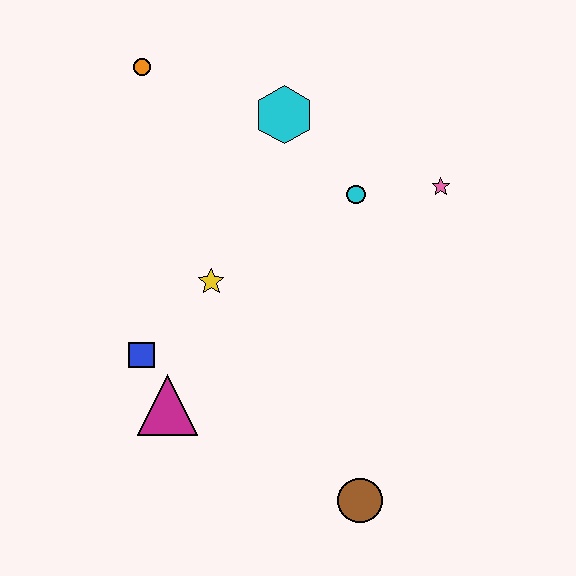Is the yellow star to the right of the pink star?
No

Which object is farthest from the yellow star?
The brown circle is farthest from the yellow star.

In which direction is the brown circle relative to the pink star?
The brown circle is below the pink star.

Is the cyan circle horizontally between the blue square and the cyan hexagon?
No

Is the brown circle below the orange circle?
Yes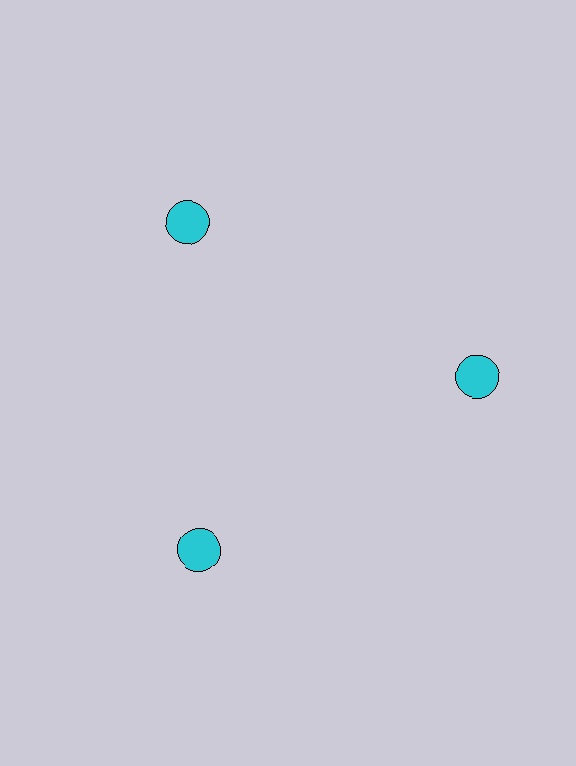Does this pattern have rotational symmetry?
Yes, this pattern has 3-fold rotational symmetry. It looks the same after rotating 120 degrees around the center.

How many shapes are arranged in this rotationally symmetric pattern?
There are 3 shapes, arranged in 3 groups of 1.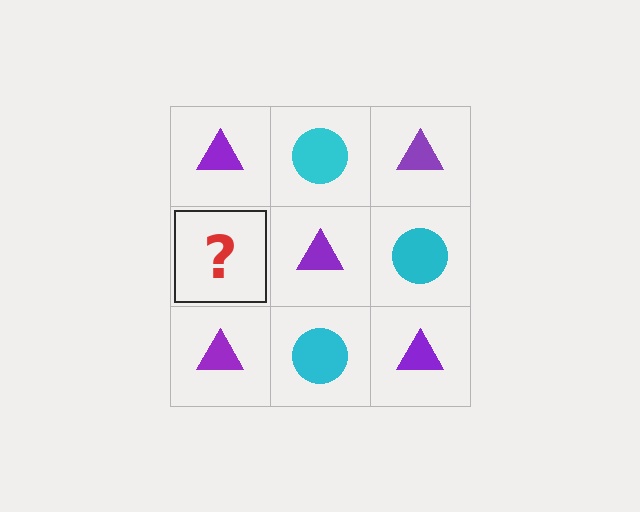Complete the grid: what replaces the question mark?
The question mark should be replaced with a cyan circle.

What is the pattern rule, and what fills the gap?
The rule is that it alternates purple triangle and cyan circle in a checkerboard pattern. The gap should be filled with a cyan circle.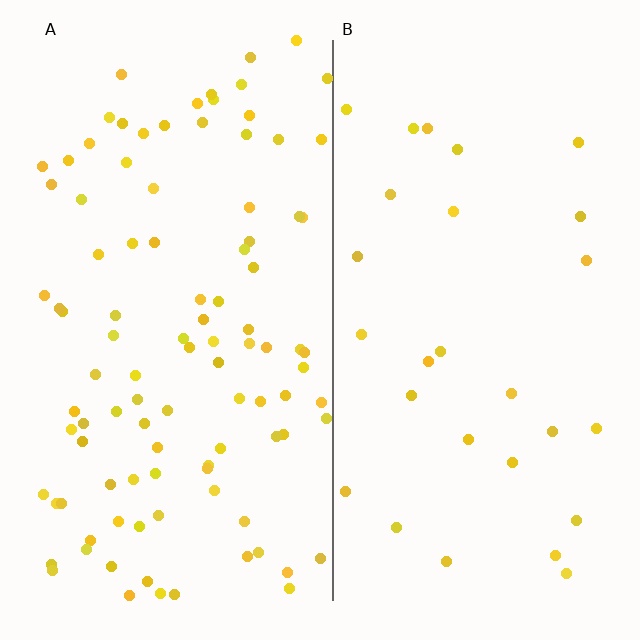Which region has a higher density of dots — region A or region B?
A (the left).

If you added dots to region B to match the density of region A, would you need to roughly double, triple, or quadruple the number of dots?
Approximately quadruple.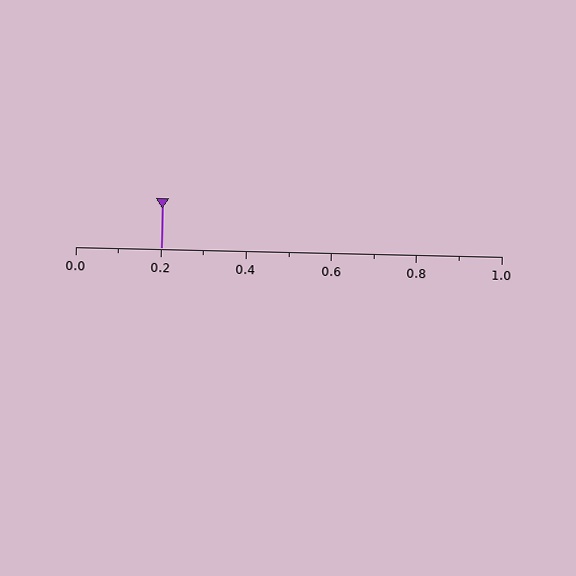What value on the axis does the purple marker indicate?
The marker indicates approximately 0.2.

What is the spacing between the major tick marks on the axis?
The major ticks are spaced 0.2 apart.